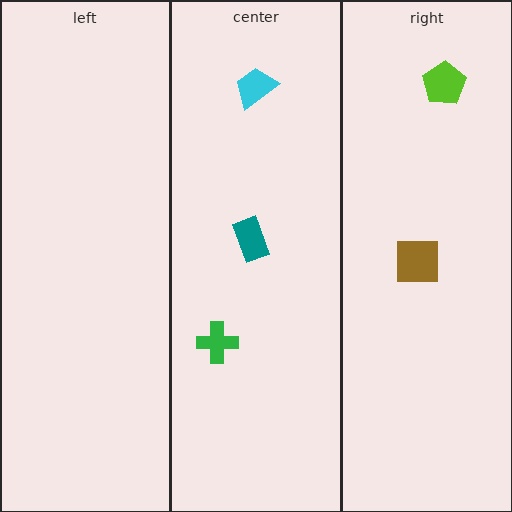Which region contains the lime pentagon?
The right region.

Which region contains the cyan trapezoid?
The center region.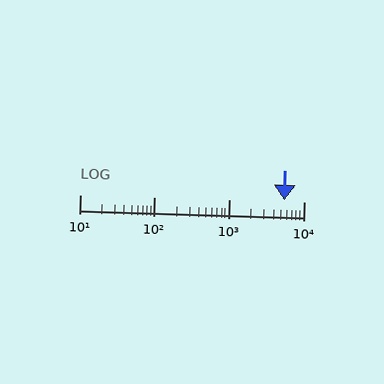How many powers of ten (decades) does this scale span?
The scale spans 3 decades, from 10 to 10000.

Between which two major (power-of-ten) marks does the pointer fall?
The pointer is between 1000 and 10000.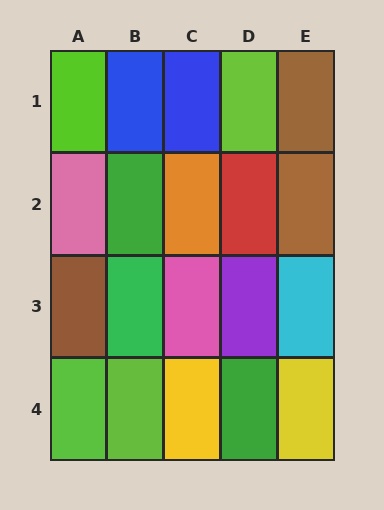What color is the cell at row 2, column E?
Brown.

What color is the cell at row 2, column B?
Green.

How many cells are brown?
3 cells are brown.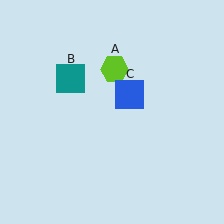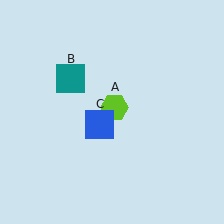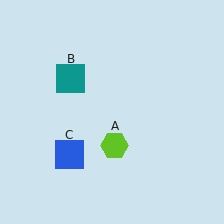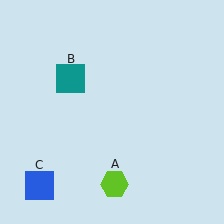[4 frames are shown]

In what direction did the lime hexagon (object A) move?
The lime hexagon (object A) moved down.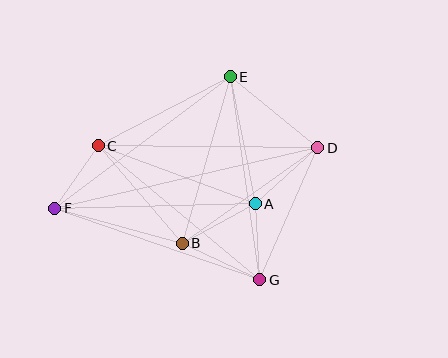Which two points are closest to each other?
Points A and G are closest to each other.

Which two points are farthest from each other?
Points D and F are farthest from each other.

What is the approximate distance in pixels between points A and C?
The distance between A and C is approximately 167 pixels.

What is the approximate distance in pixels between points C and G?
The distance between C and G is approximately 210 pixels.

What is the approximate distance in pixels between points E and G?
The distance between E and G is approximately 206 pixels.